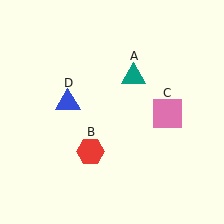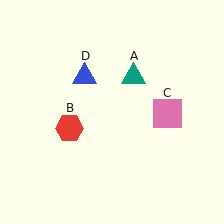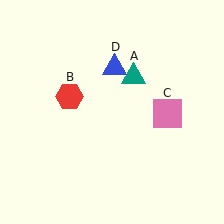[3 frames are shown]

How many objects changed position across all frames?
2 objects changed position: red hexagon (object B), blue triangle (object D).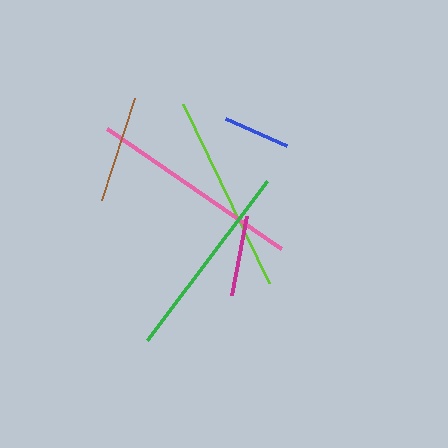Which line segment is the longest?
The pink line is the longest at approximately 211 pixels.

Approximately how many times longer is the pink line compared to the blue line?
The pink line is approximately 3.1 times the length of the blue line.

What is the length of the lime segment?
The lime segment is approximately 198 pixels long.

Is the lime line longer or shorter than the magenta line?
The lime line is longer than the magenta line.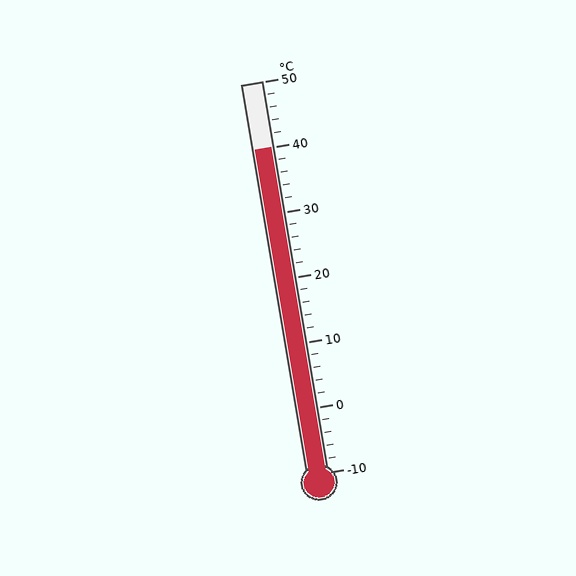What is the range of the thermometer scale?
The thermometer scale ranges from -10°C to 50°C.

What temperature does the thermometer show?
The thermometer shows approximately 40°C.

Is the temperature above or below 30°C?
The temperature is above 30°C.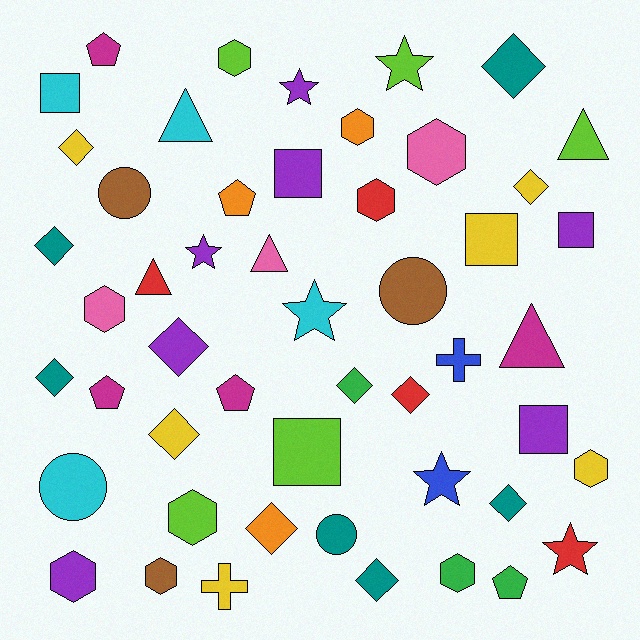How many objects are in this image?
There are 50 objects.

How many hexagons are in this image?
There are 10 hexagons.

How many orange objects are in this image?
There are 3 orange objects.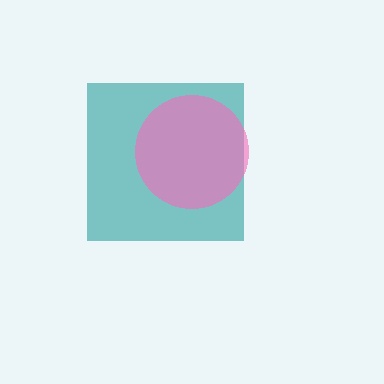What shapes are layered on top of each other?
The layered shapes are: a teal square, a pink circle.